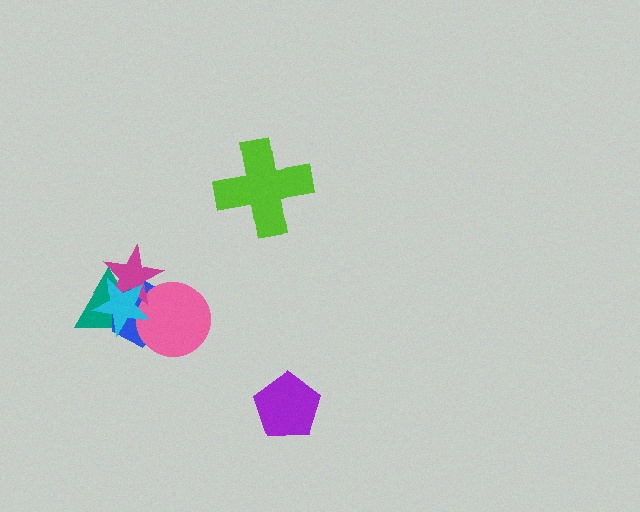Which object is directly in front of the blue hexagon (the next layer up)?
The pink circle is directly in front of the blue hexagon.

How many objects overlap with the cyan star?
4 objects overlap with the cyan star.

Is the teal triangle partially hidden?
Yes, it is partially covered by another shape.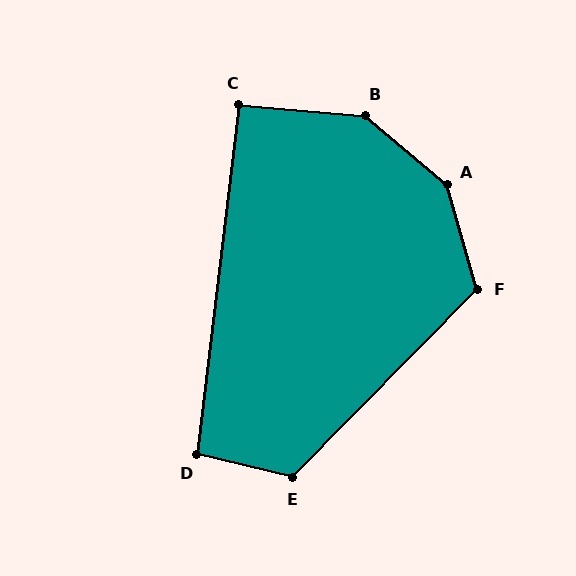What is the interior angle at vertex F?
Approximately 119 degrees (obtuse).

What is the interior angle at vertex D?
Approximately 97 degrees (obtuse).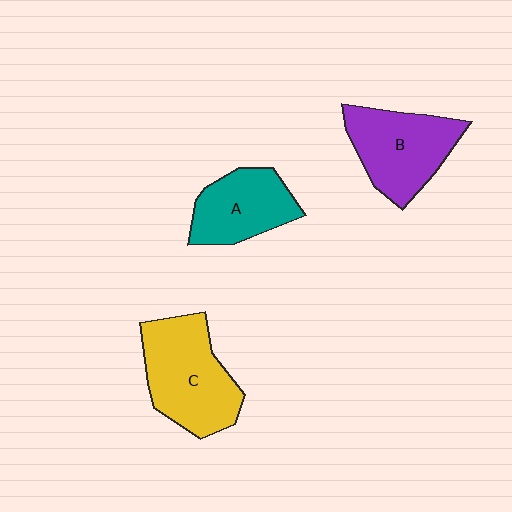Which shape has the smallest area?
Shape A (teal).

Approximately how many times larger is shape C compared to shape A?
Approximately 1.4 times.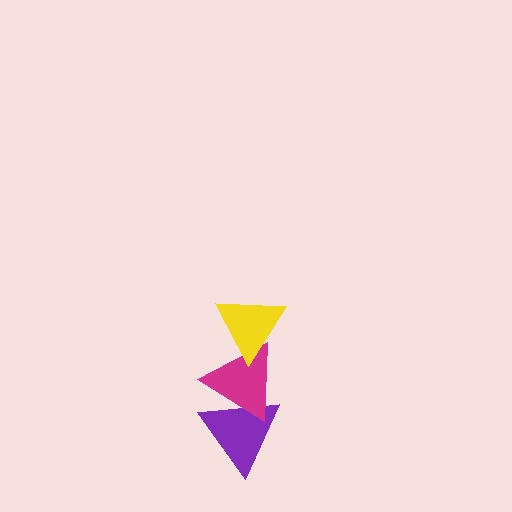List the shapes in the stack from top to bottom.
From top to bottom: the yellow triangle, the magenta triangle, the purple triangle.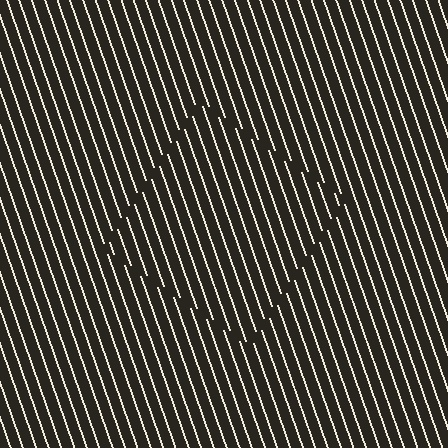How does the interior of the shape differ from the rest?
The interior of the shape contains the same grating, shifted by half a period — the contour is defined by the phase discontinuity where line-ends from the inner and outer gratings abut.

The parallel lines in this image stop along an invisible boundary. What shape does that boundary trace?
An illusory square. The interior of the shape contains the same grating, shifted by half a period — the contour is defined by the phase discontinuity where line-ends from the inner and outer gratings abut.